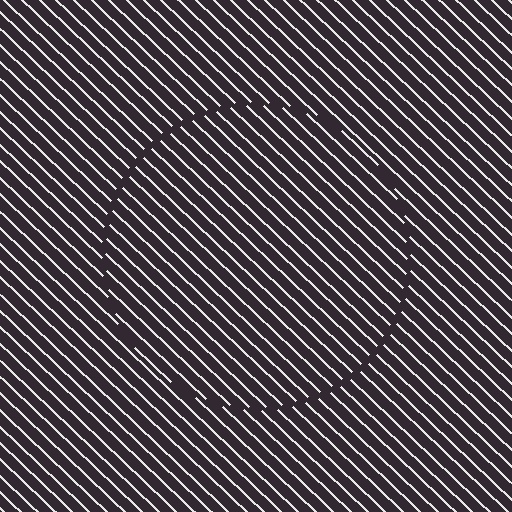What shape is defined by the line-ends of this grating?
An illusory circle. The interior of the shape contains the same grating, shifted by half a period — the contour is defined by the phase discontinuity where line-ends from the inner and outer gratings abut.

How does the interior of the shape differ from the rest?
The interior of the shape contains the same grating, shifted by half a period — the contour is defined by the phase discontinuity where line-ends from the inner and outer gratings abut.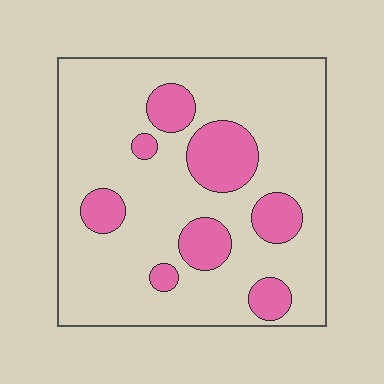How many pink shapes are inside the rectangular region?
8.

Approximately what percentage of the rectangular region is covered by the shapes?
Approximately 20%.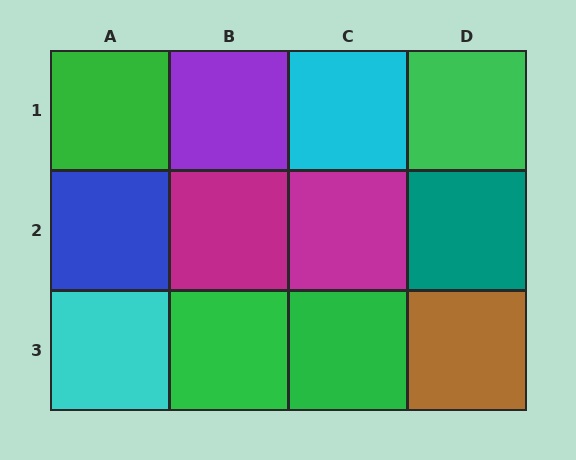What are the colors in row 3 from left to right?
Cyan, green, green, brown.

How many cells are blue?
1 cell is blue.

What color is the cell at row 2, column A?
Blue.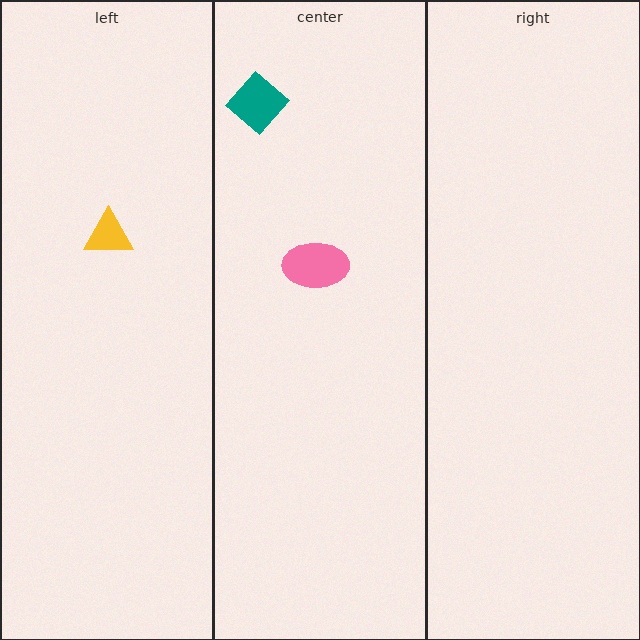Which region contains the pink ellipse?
The center region.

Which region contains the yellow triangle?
The left region.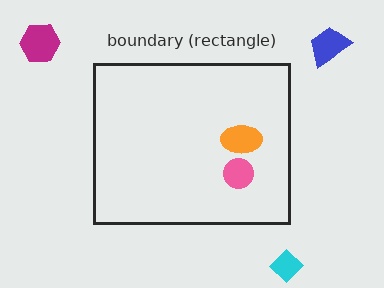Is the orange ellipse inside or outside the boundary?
Inside.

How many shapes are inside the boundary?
2 inside, 3 outside.